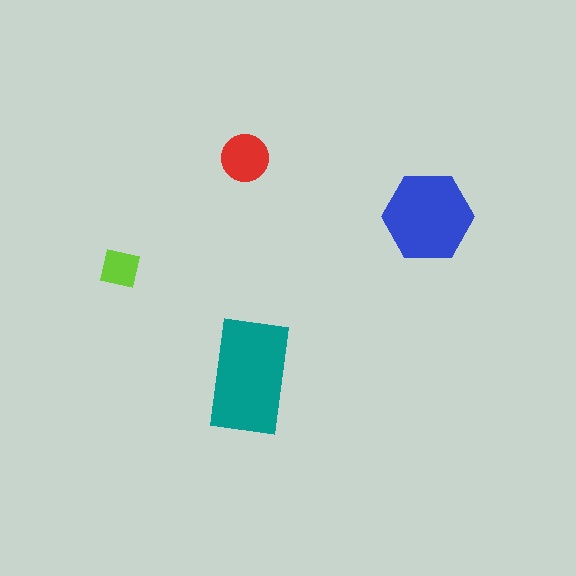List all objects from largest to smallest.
The teal rectangle, the blue hexagon, the red circle, the lime square.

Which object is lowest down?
The teal rectangle is bottommost.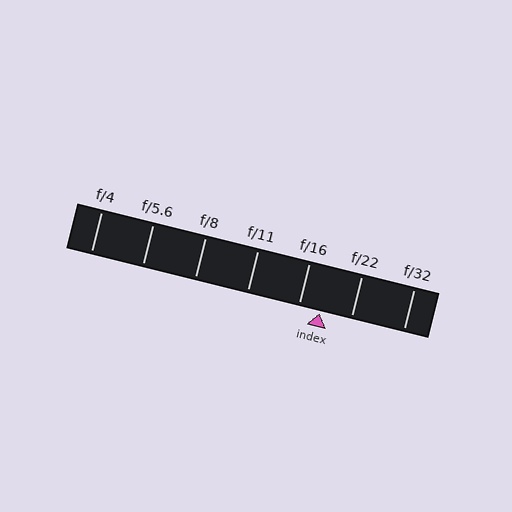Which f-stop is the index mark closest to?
The index mark is closest to f/16.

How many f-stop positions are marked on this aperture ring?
There are 7 f-stop positions marked.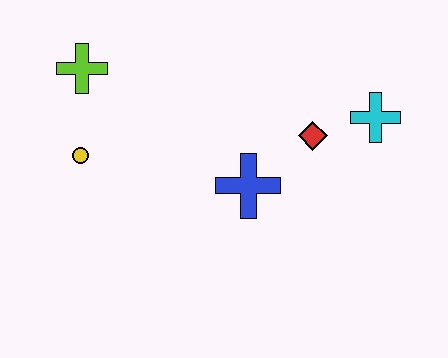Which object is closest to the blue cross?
The red diamond is closest to the blue cross.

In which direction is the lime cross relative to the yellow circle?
The lime cross is above the yellow circle.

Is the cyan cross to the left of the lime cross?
No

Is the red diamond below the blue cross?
No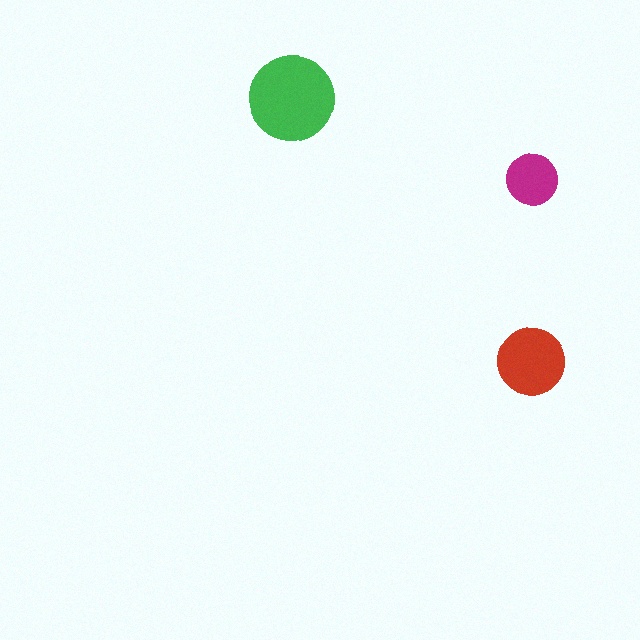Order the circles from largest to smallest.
the green one, the red one, the magenta one.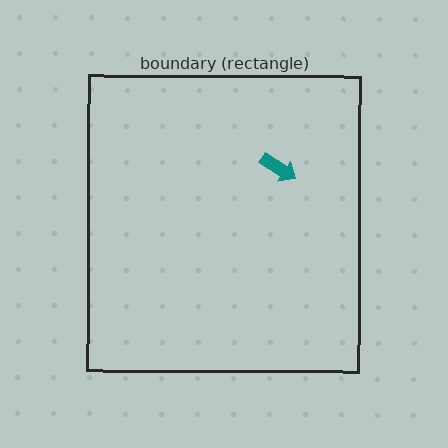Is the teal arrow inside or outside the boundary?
Inside.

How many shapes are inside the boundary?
1 inside, 0 outside.